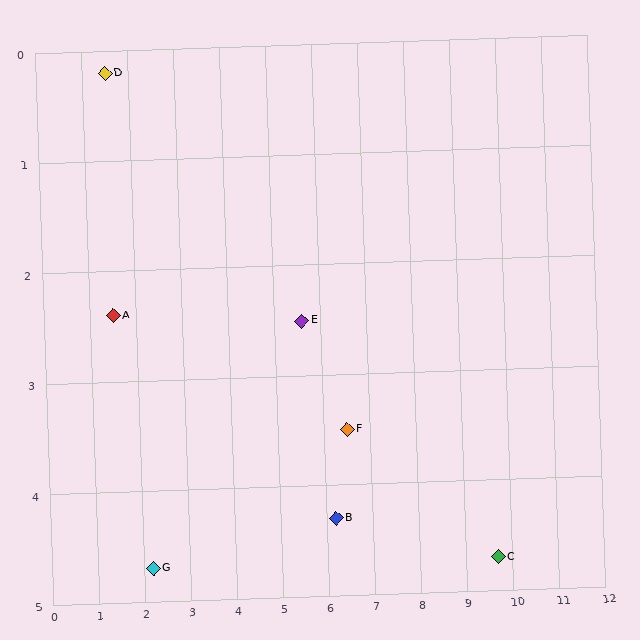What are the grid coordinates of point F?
Point F is at approximately (6.5, 3.5).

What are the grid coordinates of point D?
Point D is at approximately (1.5, 0.2).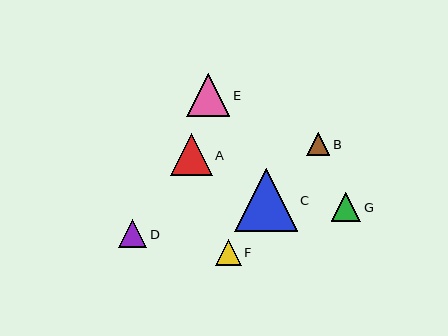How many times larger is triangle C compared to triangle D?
Triangle C is approximately 2.2 times the size of triangle D.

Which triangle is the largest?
Triangle C is the largest with a size of approximately 63 pixels.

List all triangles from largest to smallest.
From largest to smallest: C, E, A, G, D, F, B.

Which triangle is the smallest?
Triangle B is the smallest with a size of approximately 23 pixels.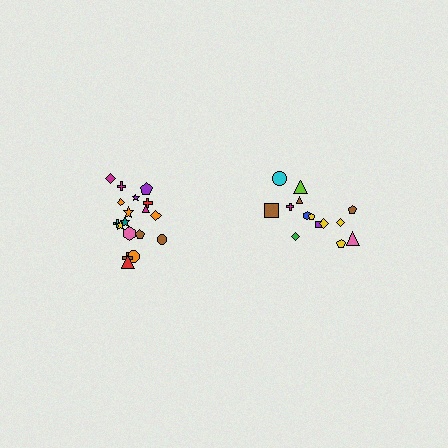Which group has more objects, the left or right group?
The left group.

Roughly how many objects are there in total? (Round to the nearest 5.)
Roughly 35 objects in total.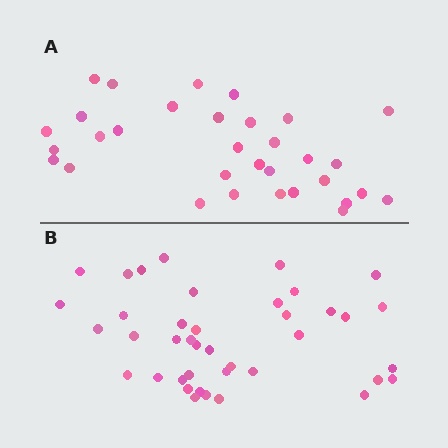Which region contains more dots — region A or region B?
Region B (the bottom region) has more dots.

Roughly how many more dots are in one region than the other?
Region B has roughly 8 or so more dots than region A.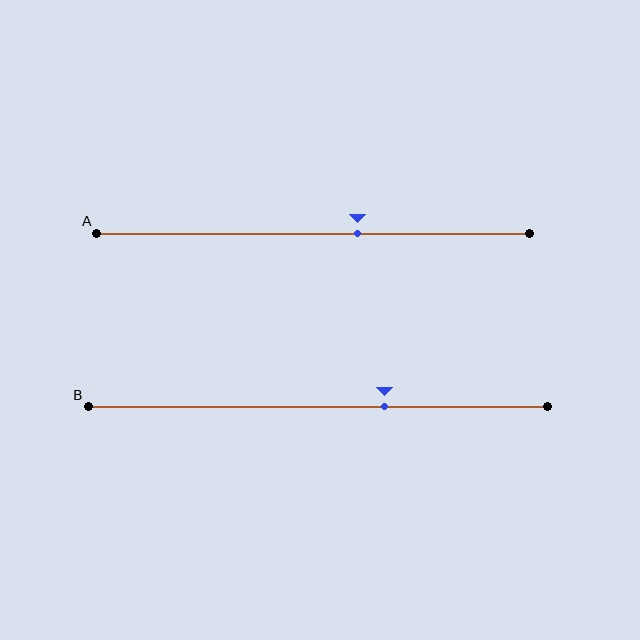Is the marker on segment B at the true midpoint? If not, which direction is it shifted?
No, the marker on segment B is shifted to the right by about 15% of the segment length.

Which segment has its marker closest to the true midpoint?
Segment A has its marker closest to the true midpoint.